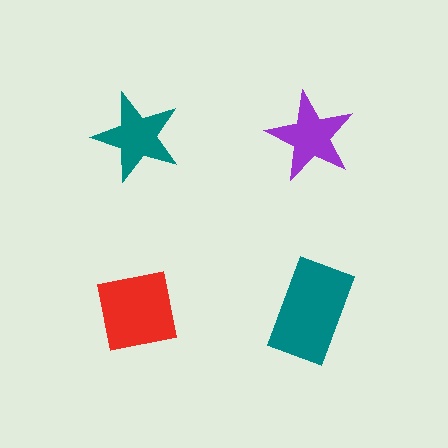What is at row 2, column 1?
A red square.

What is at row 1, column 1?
A teal star.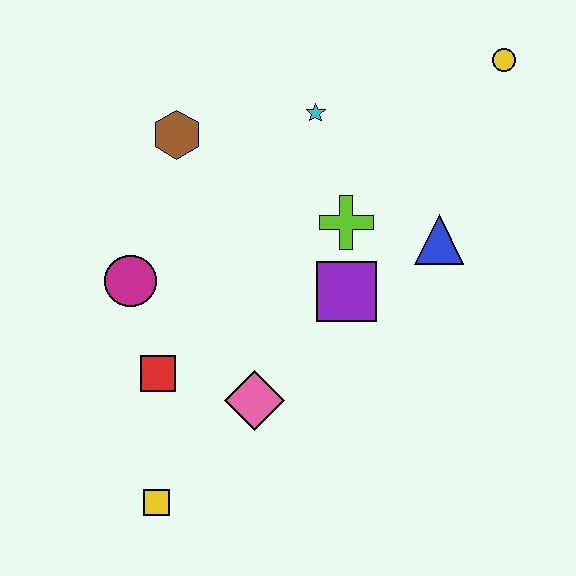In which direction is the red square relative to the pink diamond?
The red square is to the left of the pink diamond.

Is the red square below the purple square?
Yes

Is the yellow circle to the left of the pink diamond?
No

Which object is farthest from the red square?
The yellow circle is farthest from the red square.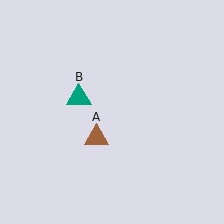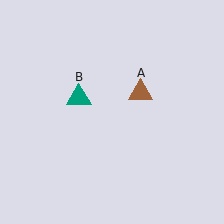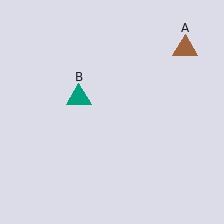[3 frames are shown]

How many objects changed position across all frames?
1 object changed position: brown triangle (object A).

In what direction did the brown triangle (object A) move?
The brown triangle (object A) moved up and to the right.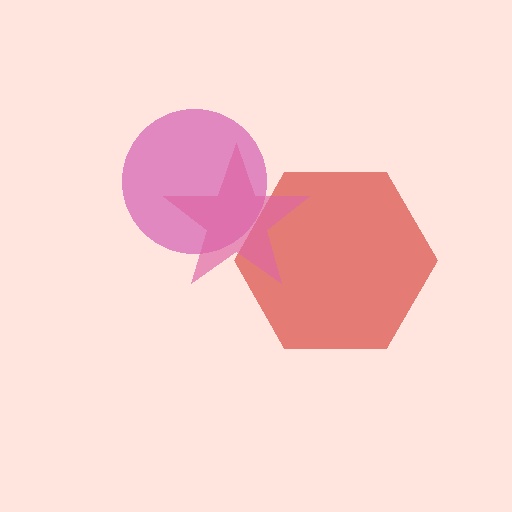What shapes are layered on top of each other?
The layered shapes are: a red hexagon, a magenta circle, a pink star.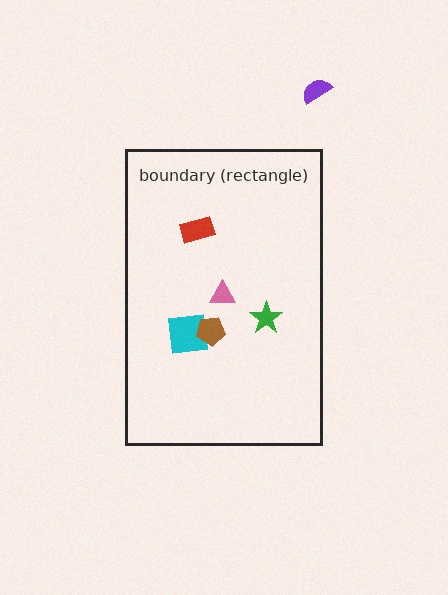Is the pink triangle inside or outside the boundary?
Inside.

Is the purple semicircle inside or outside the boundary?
Outside.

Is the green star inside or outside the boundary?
Inside.